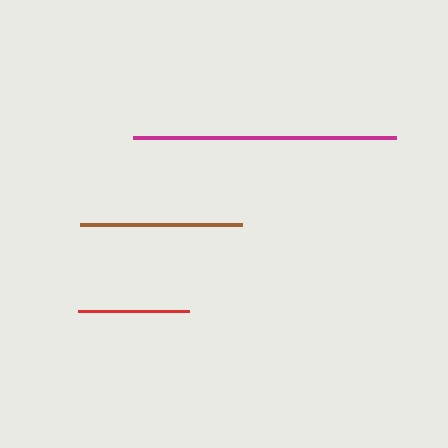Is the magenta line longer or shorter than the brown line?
The magenta line is longer than the brown line.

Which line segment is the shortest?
The red line is the shortest at approximately 111 pixels.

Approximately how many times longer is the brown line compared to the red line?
The brown line is approximately 1.5 times the length of the red line.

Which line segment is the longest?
The magenta line is the longest at approximately 263 pixels.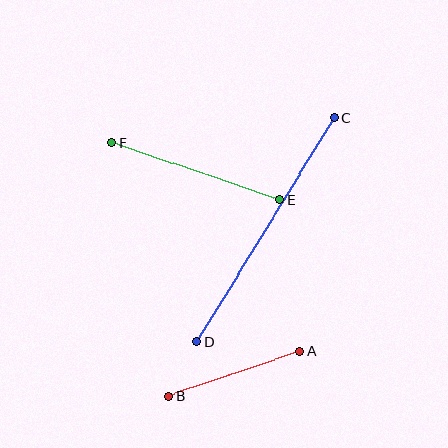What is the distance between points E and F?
The distance is approximately 177 pixels.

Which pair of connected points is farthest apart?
Points C and D are farthest apart.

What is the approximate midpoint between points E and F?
The midpoint is at approximately (196, 172) pixels.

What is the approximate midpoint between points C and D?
The midpoint is at approximately (266, 230) pixels.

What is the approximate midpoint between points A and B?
The midpoint is at approximately (234, 374) pixels.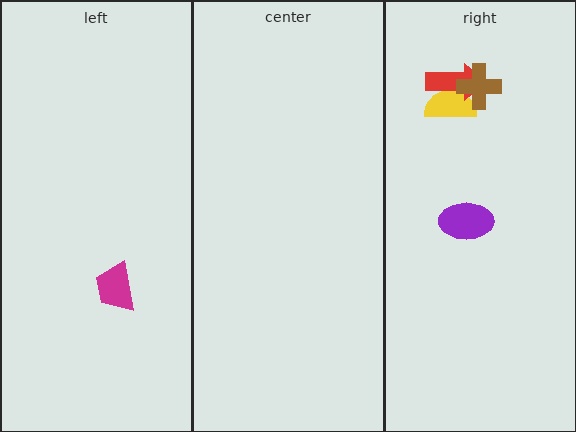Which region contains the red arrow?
The right region.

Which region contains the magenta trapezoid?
The left region.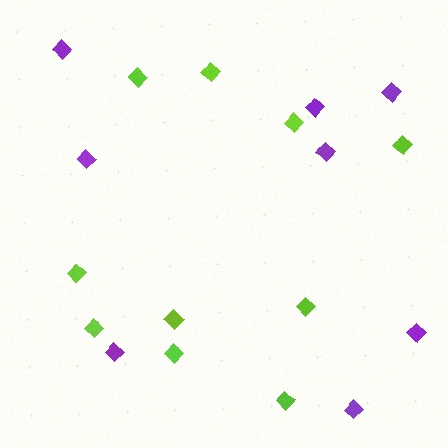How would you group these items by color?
There are 2 groups: one group of purple diamonds (8) and one group of lime diamonds (10).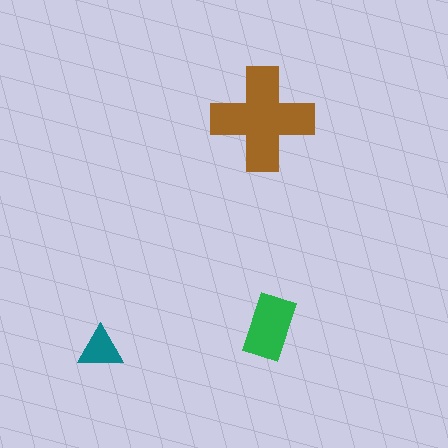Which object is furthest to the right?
The green rectangle is rightmost.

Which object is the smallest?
The teal triangle.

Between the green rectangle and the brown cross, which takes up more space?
The brown cross.